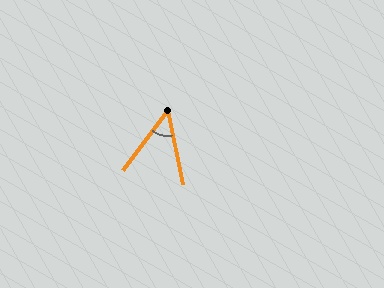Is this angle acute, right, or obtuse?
It is acute.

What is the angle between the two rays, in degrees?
Approximately 48 degrees.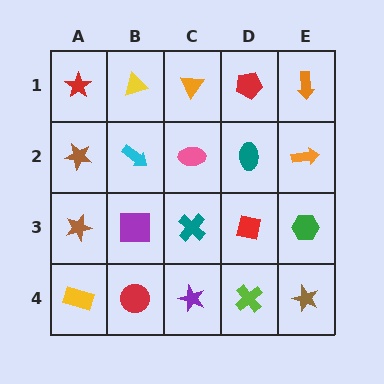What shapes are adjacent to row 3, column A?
A brown star (row 2, column A), a yellow rectangle (row 4, column A), a purple square (row 3, column B).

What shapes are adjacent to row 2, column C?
An orange triangle (row 1, column C), a teal cross (row 3, column C), a cyan arrow (row 2, column B), a teal ellipse (row 2, column D).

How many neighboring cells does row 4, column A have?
2.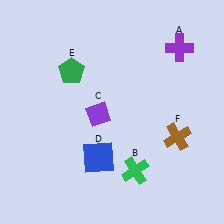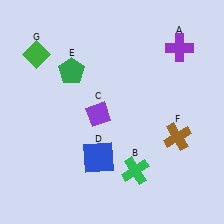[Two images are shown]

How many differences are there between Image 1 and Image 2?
There is 1 difference between the two images.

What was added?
A green diamond (G) was added in Image 2.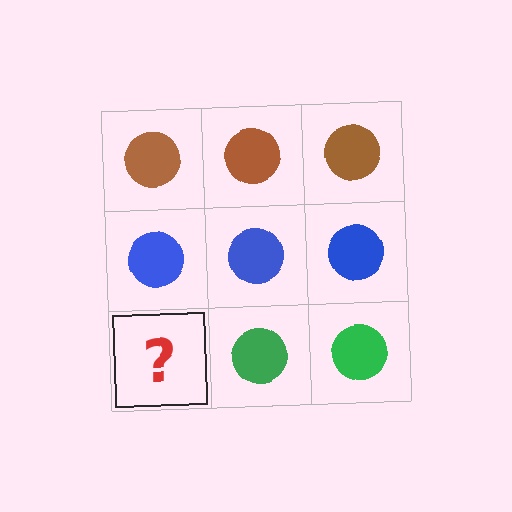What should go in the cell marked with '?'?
The missing cell should contain a green circle.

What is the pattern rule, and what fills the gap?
The rule is that each row has a consistent color. The gap should be filled with a green circle.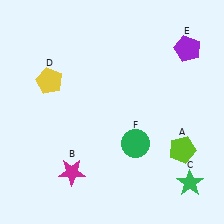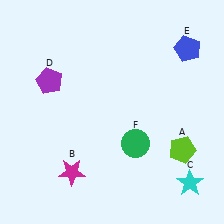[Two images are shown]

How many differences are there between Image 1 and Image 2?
There are 3 differences between the two images.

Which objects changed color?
C changed from green to cyan. D changed from yellow to purple. E changed from purple to blue.